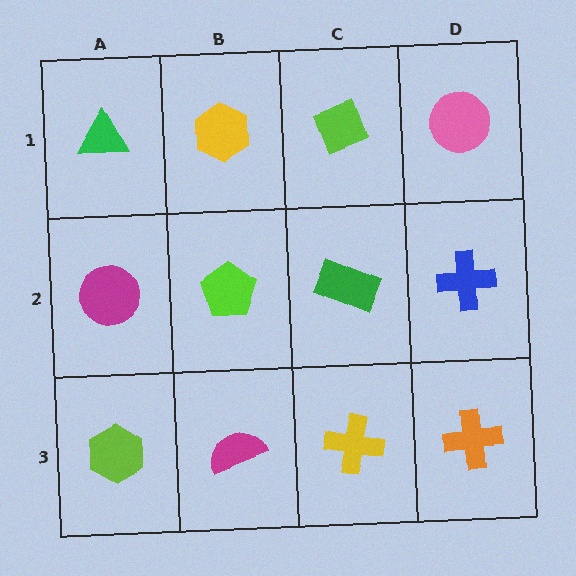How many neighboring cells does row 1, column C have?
3.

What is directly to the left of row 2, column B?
A magenta circle.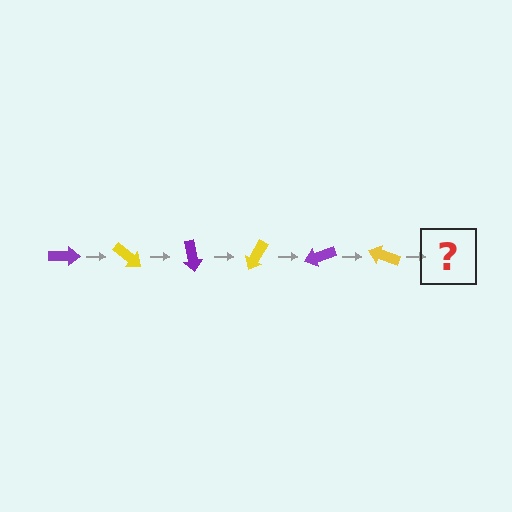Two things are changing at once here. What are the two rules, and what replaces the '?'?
The two rules are that it rotates 40 degrees each step and the color cycles through purple and yellow. The '?' should be a purple arrow, rotated 240 degrees from the start.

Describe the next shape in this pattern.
It should be a purple arrow, rotated 240 degrees from the start.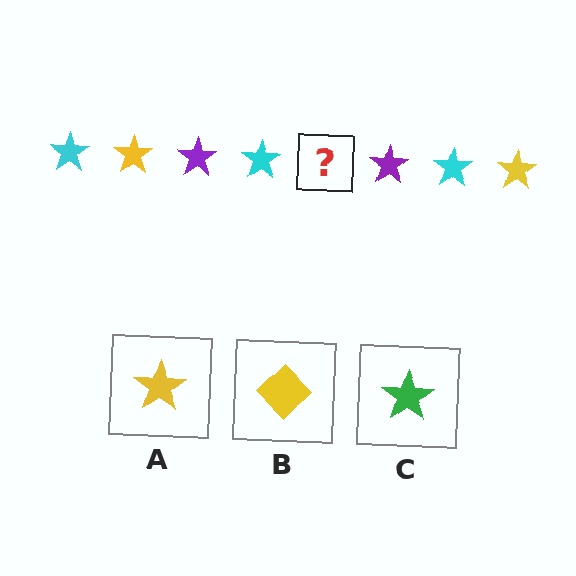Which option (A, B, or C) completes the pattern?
A.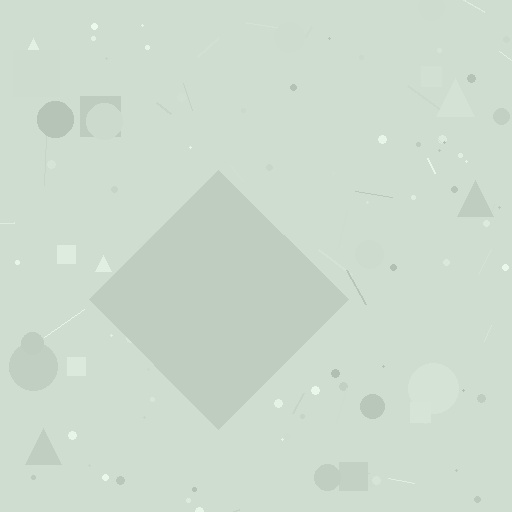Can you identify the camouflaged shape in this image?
The camouflaged shape is a diamond.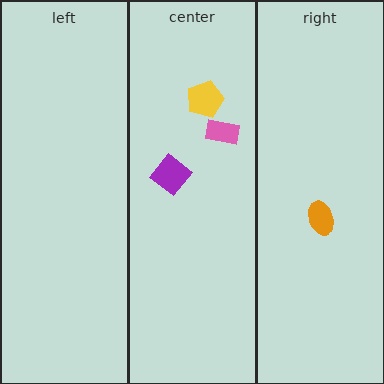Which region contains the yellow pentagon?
The center region.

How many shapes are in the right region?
1.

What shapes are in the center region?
The yellow pentagon, the pink rectangle, the purple diamond.